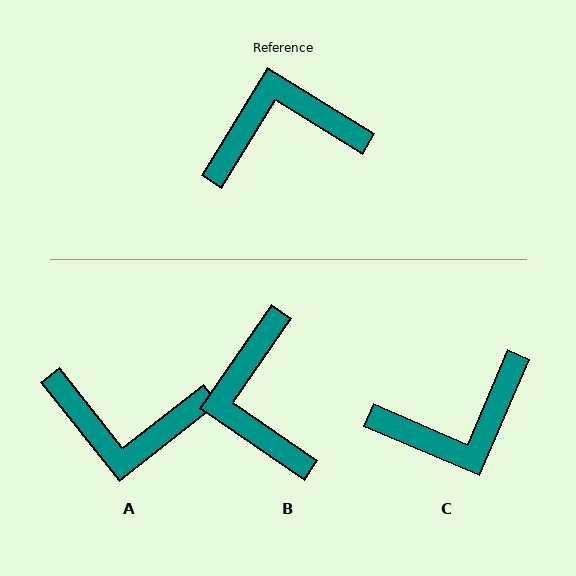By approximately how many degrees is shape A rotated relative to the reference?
Approximately 160 degrees counter-clockwise.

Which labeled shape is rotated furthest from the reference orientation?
C, about 172 degrees away.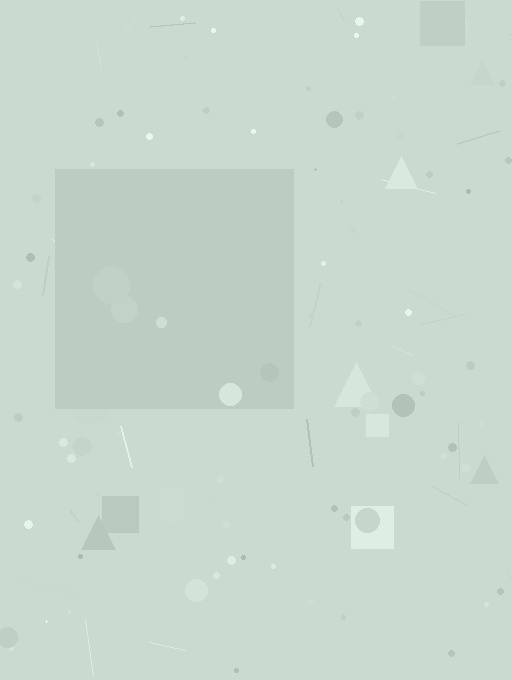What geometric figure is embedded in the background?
A square is embedded in the background.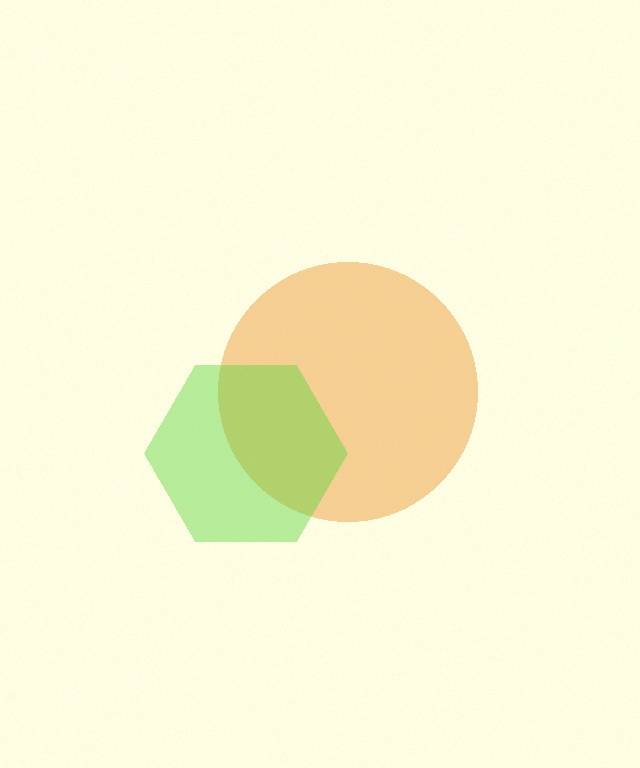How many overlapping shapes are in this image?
There are 2 overlapping shapes in the image.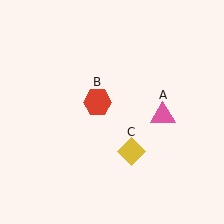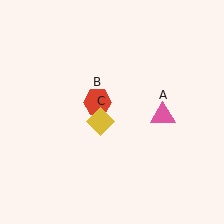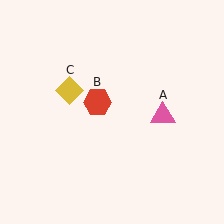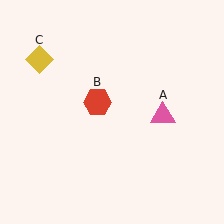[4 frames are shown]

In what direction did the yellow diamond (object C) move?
The yellow diamond (object C) moved up and to the left.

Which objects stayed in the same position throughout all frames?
Pink triangle (object A) and red hexagon (object B) remained stationary.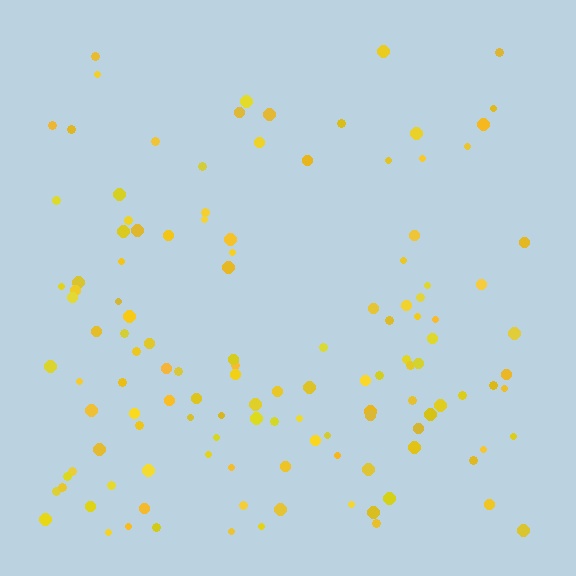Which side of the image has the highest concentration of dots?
The bottom.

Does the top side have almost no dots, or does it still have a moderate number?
Still a moderate number, just noticeably fewer than the bottom.